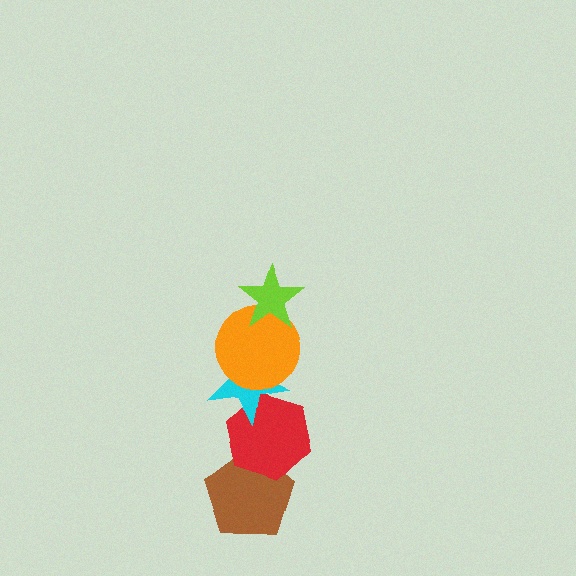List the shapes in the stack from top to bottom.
From top to bottom: the lime star, the orange circle, the cyan star, the red hexagon, the brown pentagon.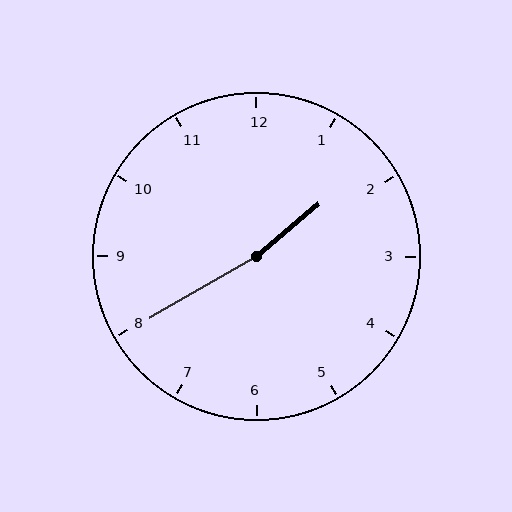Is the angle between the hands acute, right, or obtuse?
It is obtuse.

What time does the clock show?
1:40.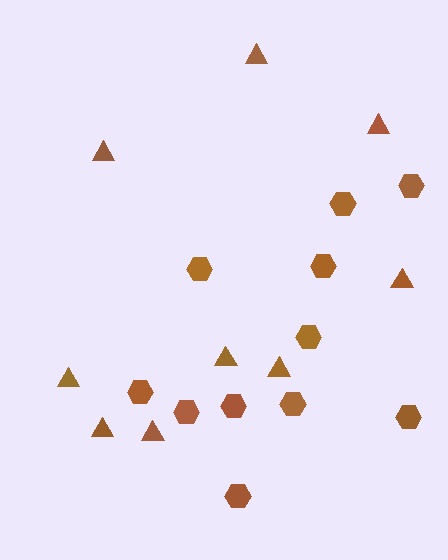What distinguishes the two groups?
There are 2 groups: one group of triangles (9) and one group of hexagons (11).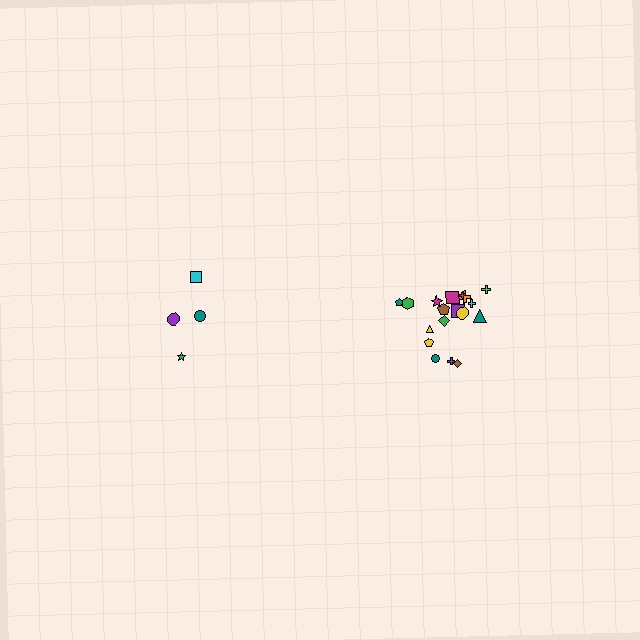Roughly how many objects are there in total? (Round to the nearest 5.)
Roughly 20 objects in total.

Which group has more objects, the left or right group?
The right group.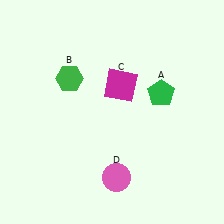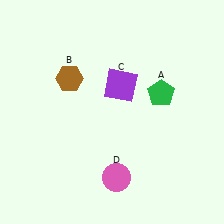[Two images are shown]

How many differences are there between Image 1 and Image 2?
There are 2 differences between the two images.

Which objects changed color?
B changed from green to brown. C changed from magenta to purple.